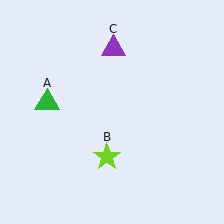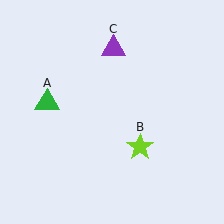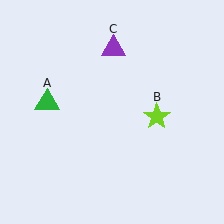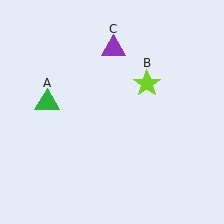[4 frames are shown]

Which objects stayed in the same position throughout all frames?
Green triangle (object A) and purple triangle (object C) remained stationary.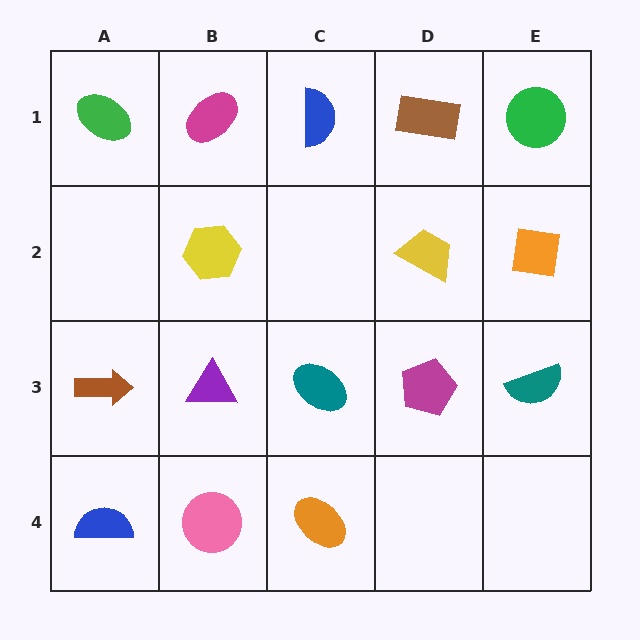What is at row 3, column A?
A brown arrow.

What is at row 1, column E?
A green circle.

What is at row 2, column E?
An orange square.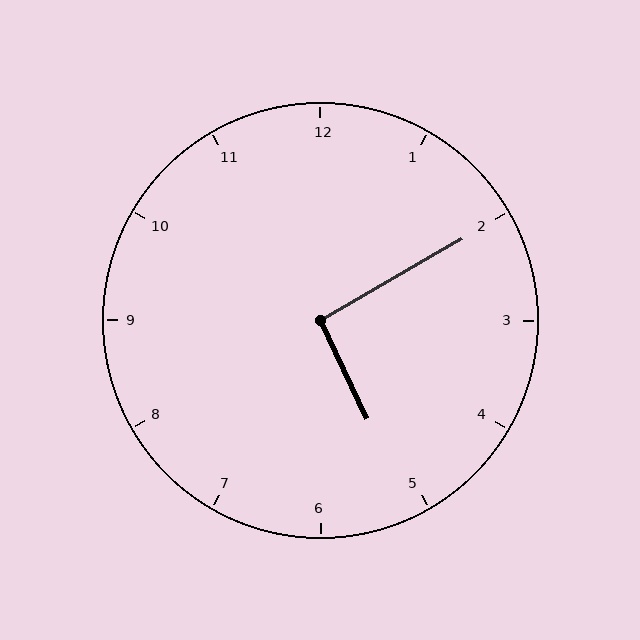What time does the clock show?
5:10.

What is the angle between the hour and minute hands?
Approximately 95 degrees.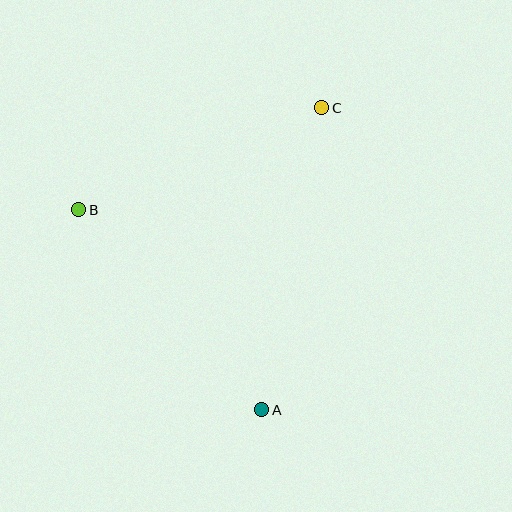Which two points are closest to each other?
Points B and C are closest to each other.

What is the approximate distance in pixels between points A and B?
The distance between A and B is approximately 271 pixels.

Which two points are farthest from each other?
Points A and C are farthest from each other.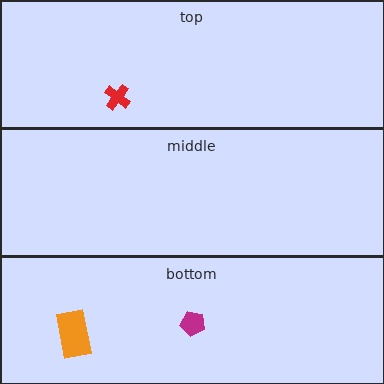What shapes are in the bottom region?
The magenta pentagon, the orange rectangle.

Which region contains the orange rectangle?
The bottom region.